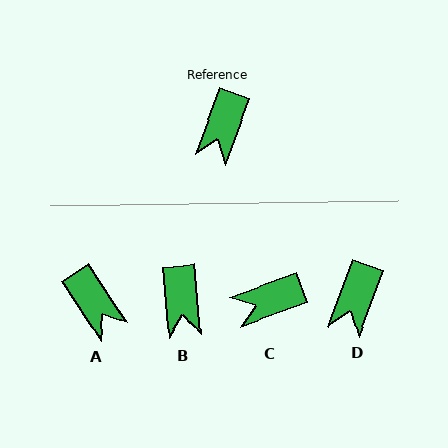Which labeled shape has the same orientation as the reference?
D.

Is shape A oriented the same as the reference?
No, it is off by about 54 degrees.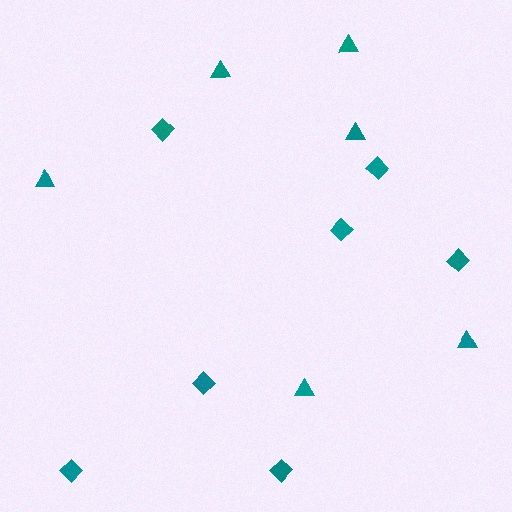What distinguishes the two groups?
There are 2 groups: one group of diamonds (7) and one group of triangles (6).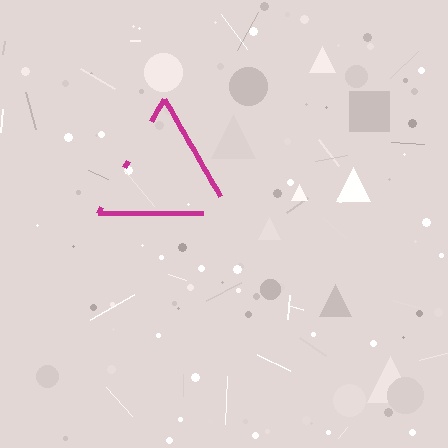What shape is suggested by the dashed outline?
The dashed outline suggests a triangle.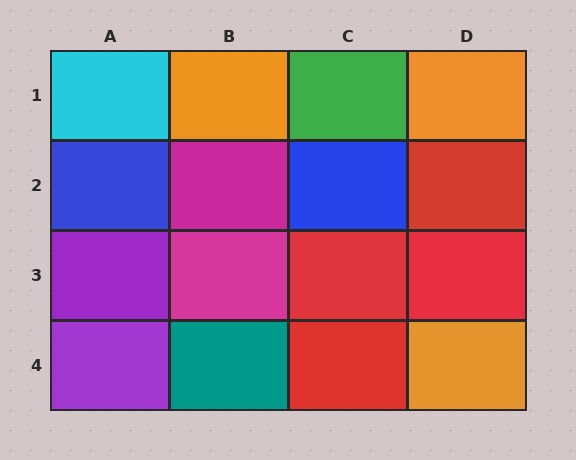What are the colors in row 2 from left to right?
Blue, magenta, blue, red.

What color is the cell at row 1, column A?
Cyan.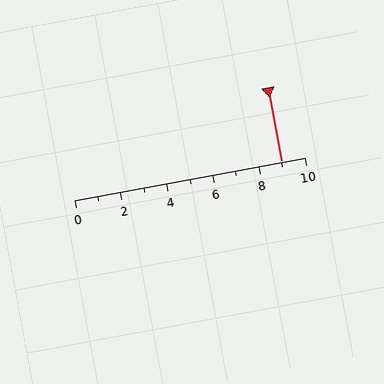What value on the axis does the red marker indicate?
The marker indicates approximately 9.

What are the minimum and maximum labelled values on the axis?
The axis runs from 0 to 10.